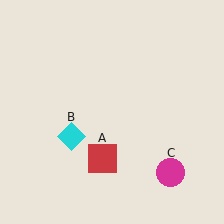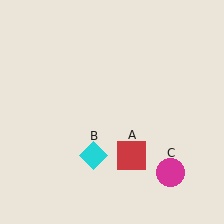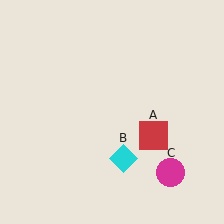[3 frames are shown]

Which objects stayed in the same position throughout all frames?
Magenta circle (object C) remained stationary.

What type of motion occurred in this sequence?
The red square (object A), cyan diamond (object B) rotated counterclockwise around the center of the scene.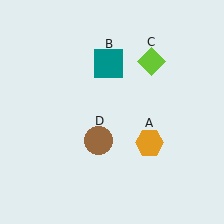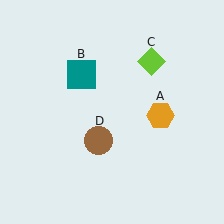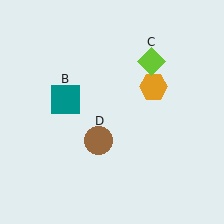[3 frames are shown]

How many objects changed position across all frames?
2 objects changed position: orange hexagon (object A), teal square (object B).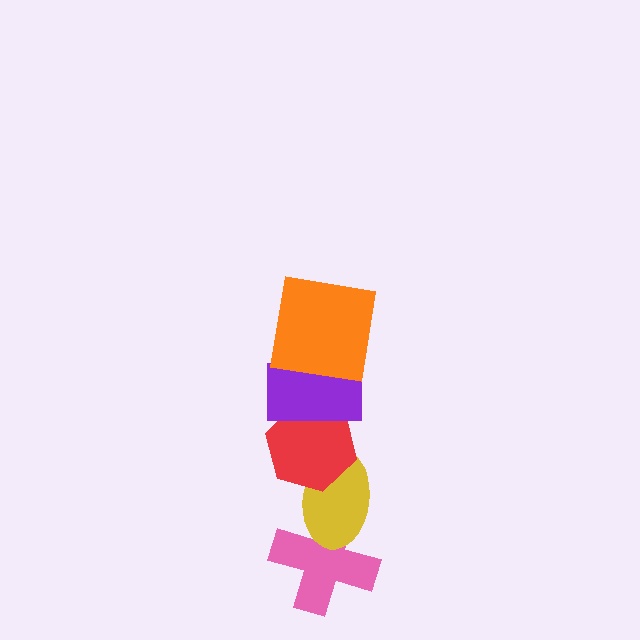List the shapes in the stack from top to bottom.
From top to bottom: the orange square, the purple rectangle, the red hexagon, the yellow ellipse, the pink cross.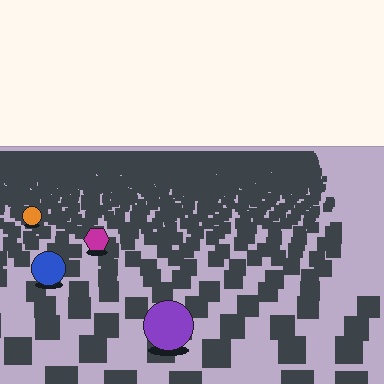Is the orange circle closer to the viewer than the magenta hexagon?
No. The magenta hexagon is closer — you can tell from the texture gradient: the ground texture is coarser near it.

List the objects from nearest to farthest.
From nearest to farthest: the purple circle, the blue circle, the magenta hexagon, the orange circle.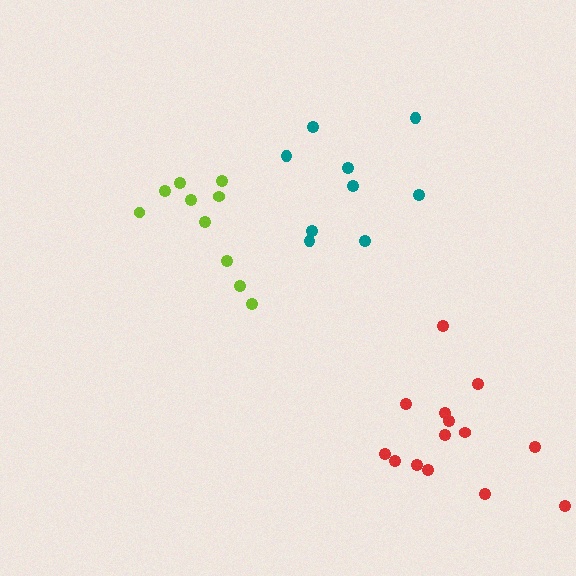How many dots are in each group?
Group 1: 14 dots, Group 2: 10 dots, Group 3: 9 dots (33 total).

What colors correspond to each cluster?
The clusters are colored: red, lime, teal.